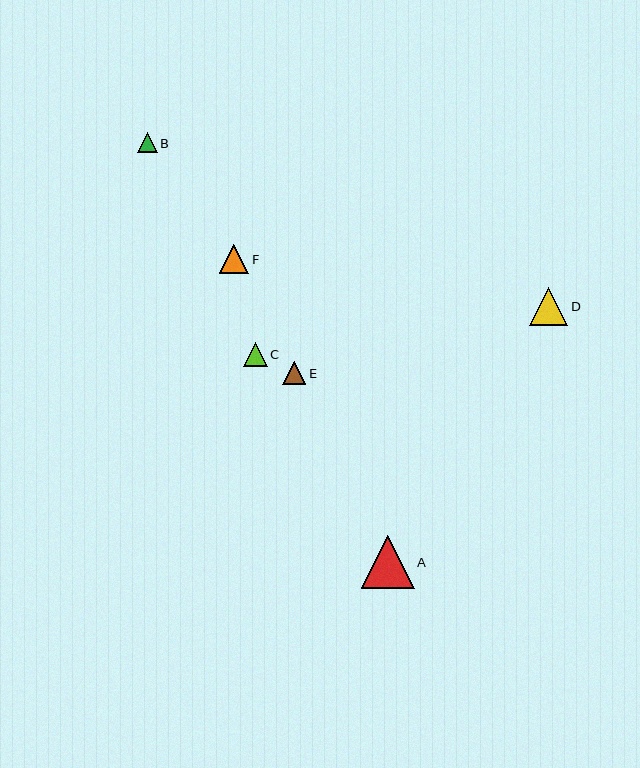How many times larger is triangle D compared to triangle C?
Triangle D is approximately 1.6 times the size of triangle C.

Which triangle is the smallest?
Triangle B is the smallest with a size of approximately 20 pixels.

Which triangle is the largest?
Triangle A is the largest with a size of approximately 53 pixels.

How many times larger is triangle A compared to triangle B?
Triangle A is approximately 2.7 times the size of triangle B.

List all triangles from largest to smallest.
From largest to smallest: A, D, F, C, E, B.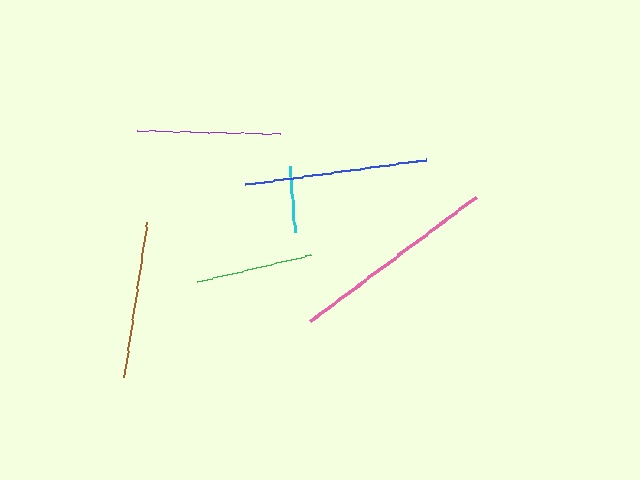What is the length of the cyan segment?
The cyan segment is approximately 66 pixels long.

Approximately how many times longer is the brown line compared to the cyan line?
The brown line is approximately 2.4 times the length of the cyan line.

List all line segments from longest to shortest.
From longest to shortest: pink, blue, brown, purple, green, cyan.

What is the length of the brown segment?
The brown segment is approximately 158 pixels long.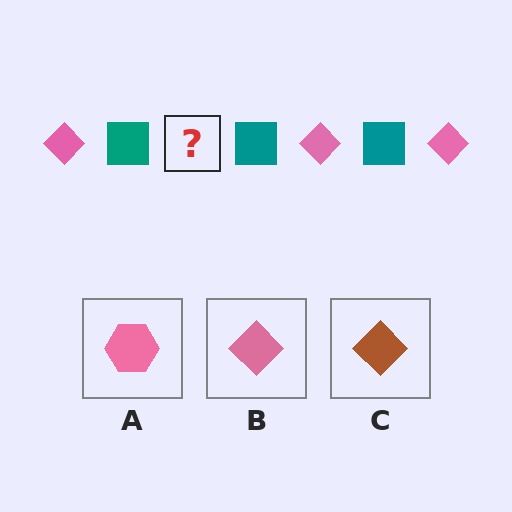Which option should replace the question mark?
Option B.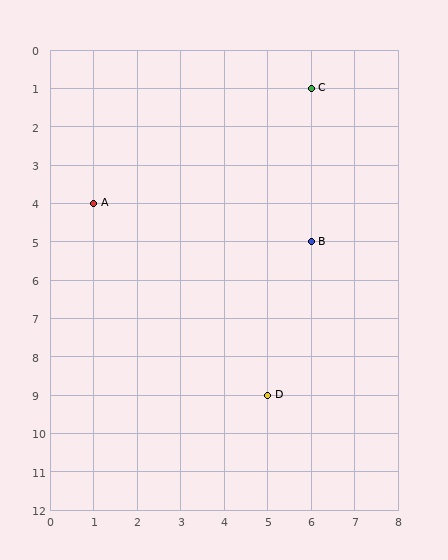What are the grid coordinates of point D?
Point D is at grid coordinates (5, 9).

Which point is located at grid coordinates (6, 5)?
Point B is at (6, 5).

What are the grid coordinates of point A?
Point A is at grid coordinates (1, 4).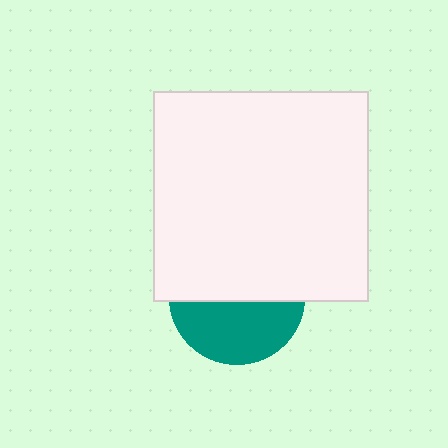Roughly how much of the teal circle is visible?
About half of it is visible (roughly 46%).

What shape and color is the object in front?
The object in front is a white rectangle.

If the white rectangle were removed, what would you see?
You would see the complete teal circle.